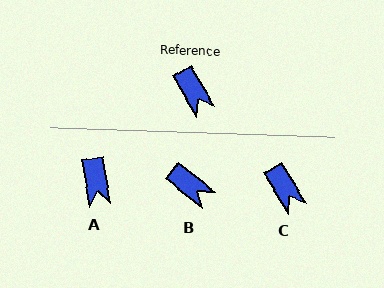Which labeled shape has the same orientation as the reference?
C.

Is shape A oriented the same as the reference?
No, it is off by about 21 degrees.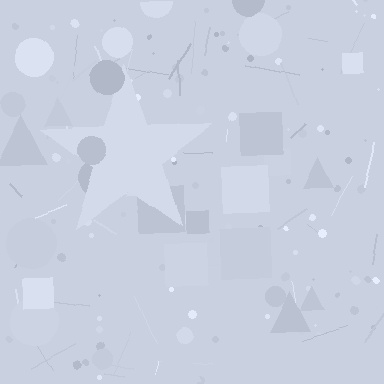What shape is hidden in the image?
A star is hidden in the image.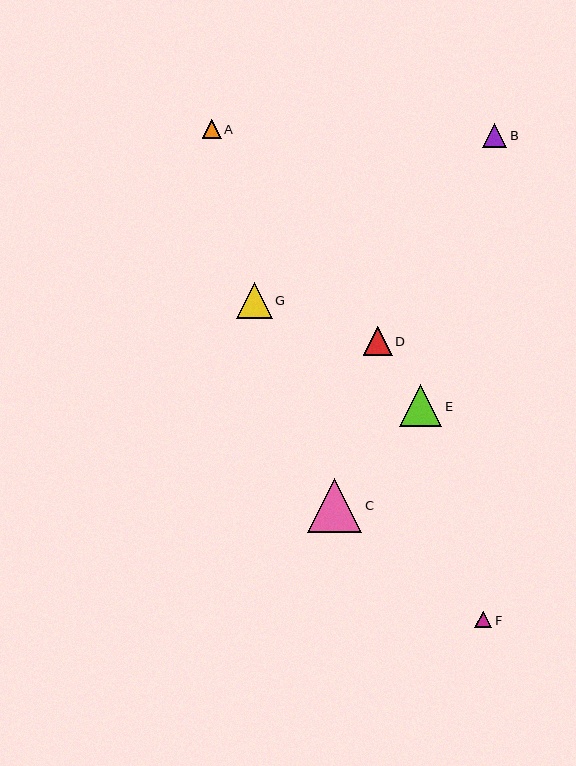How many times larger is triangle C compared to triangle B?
Triangle C is approximately 2.3 times the size of triangle B.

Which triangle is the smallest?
Triangle F is the smallest with a size of approximately 17 pixels.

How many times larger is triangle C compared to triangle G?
Triangle C is approximately 1.5 times the size of triangle G.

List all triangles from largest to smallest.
From largest to smallest: C, E, G, D, B, A, F.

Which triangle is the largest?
Triangle C is the largest with a size of approximately 54 pixels.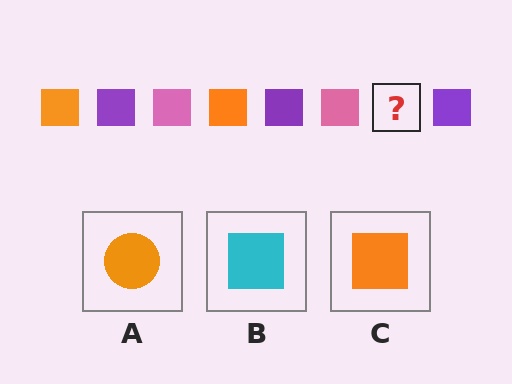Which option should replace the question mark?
Option C.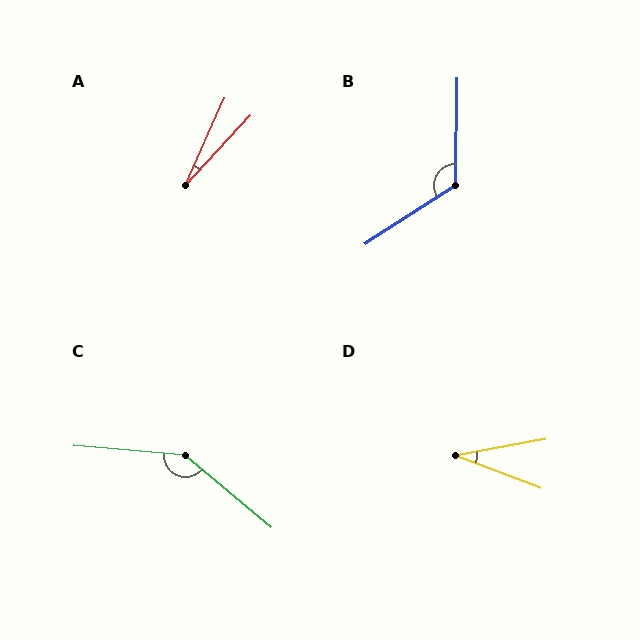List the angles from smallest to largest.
A (18°), D (31°), B (124°), C (145°).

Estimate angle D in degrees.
Approximately 31 degrees.